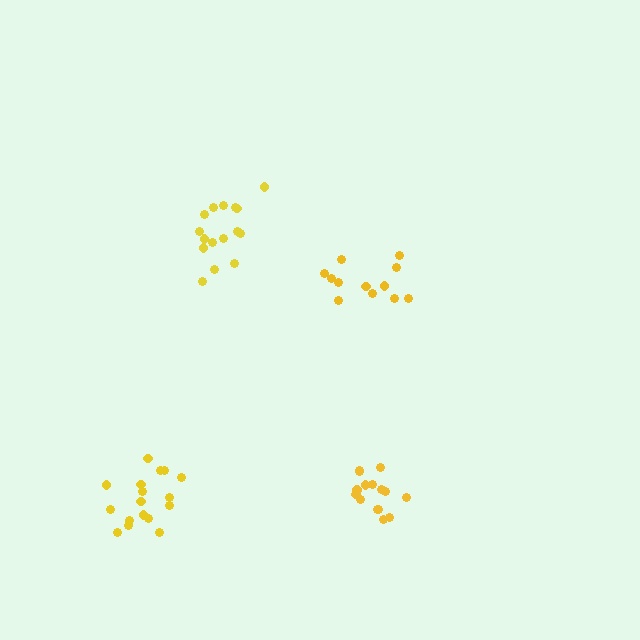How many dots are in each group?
Group 1: 16 dots, Group 2: 12 dots, Group 3: 17 dots, Group 4: 15 dots (60 total).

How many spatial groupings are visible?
There are 4 spatial groupings.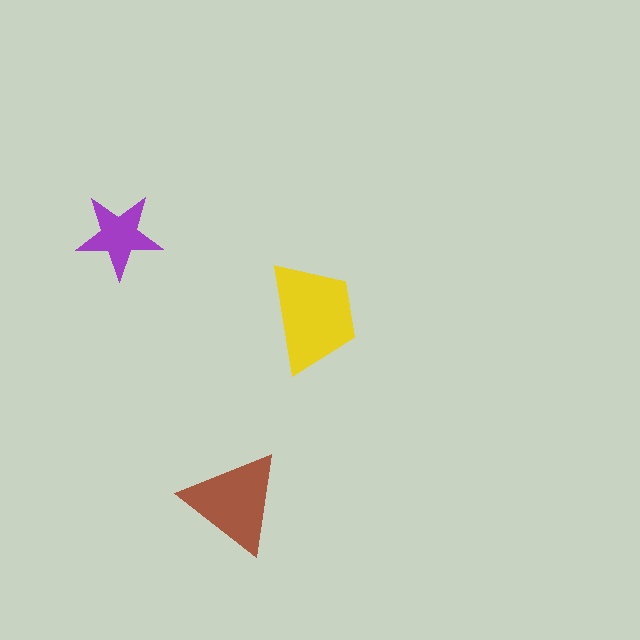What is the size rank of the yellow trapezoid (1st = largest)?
1st.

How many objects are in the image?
There are 3 objects in the image.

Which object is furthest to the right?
The yellow trapezoid is rightmost.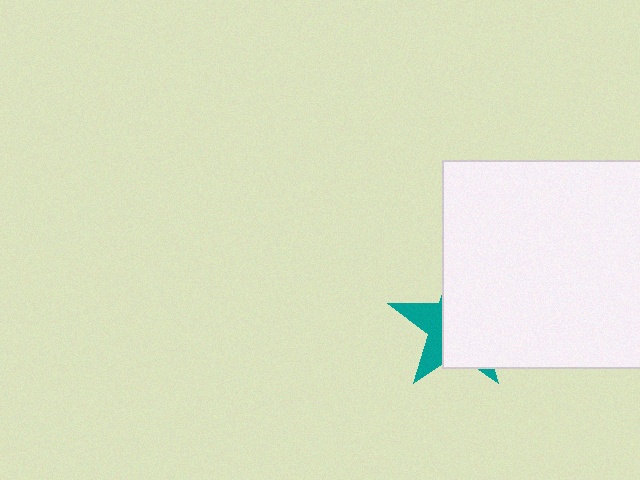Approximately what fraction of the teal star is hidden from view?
Roughly 68% of the teal star is hidden behind the white square.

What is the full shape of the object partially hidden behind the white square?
The partially hidden object is a teal star.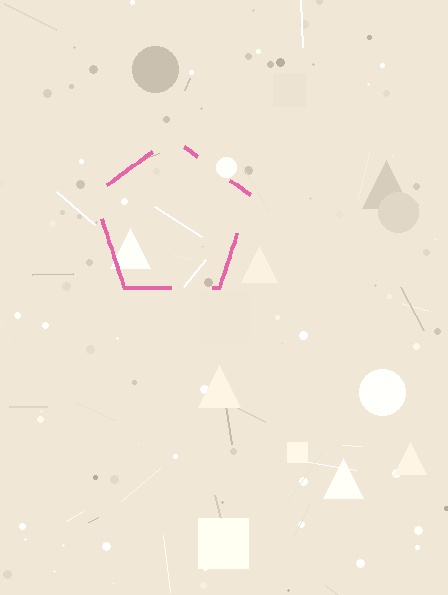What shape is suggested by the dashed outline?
The dashed outline suggests a pentagon.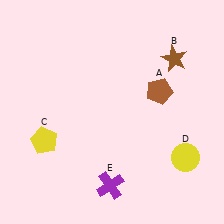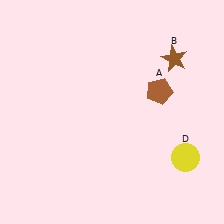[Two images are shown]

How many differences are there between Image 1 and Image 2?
There are 2 differences between the two images.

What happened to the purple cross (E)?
The purple cross (E) was removed in Image 2. It was in the bottom-left area of Image 1.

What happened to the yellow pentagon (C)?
The yellow pentagon (C) was removed in Image 2. It was in the bottom-left area of Image 1.